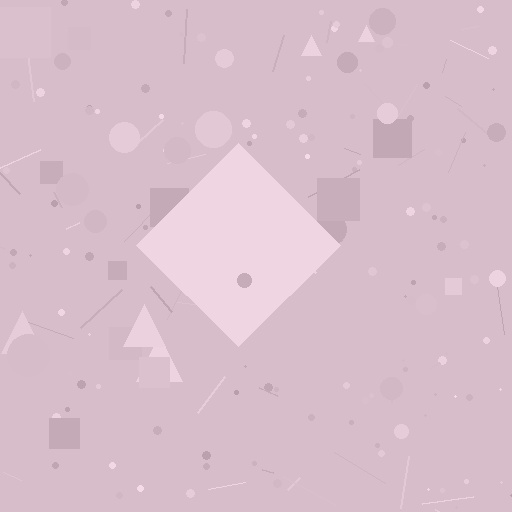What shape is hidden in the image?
A diamond is hidden in the image.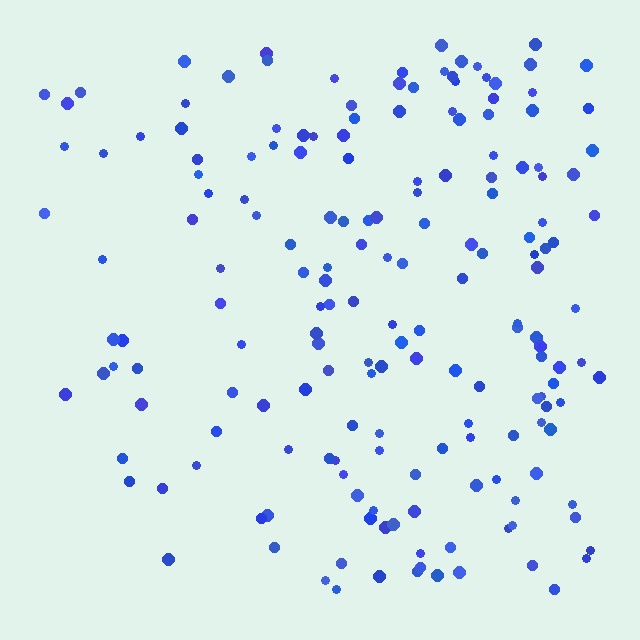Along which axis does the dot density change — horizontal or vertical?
Horizontal.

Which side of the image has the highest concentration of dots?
The right.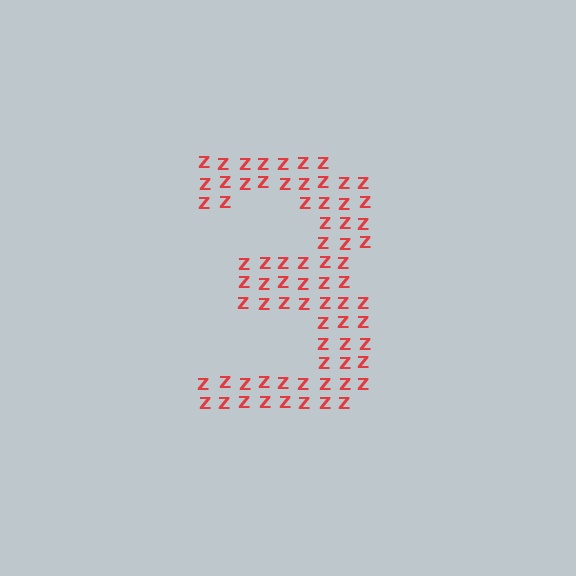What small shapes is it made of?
It is made of small letter Z's.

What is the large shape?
The large shape is the digit 3.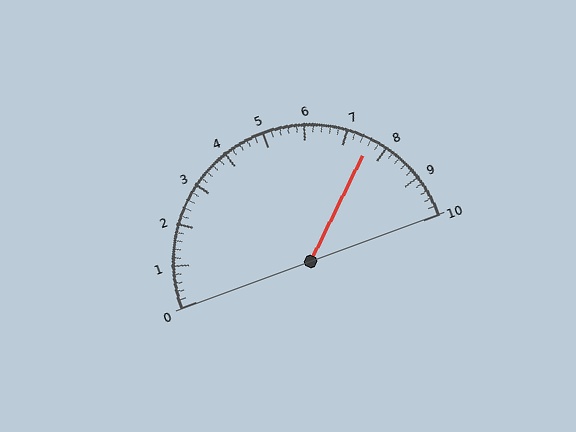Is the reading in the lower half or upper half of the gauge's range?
The reading is in the upper half of the range (0 to 10).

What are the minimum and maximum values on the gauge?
The gauge ranges from 0 to 10.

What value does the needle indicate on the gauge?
The needle indicates approximately 7.6.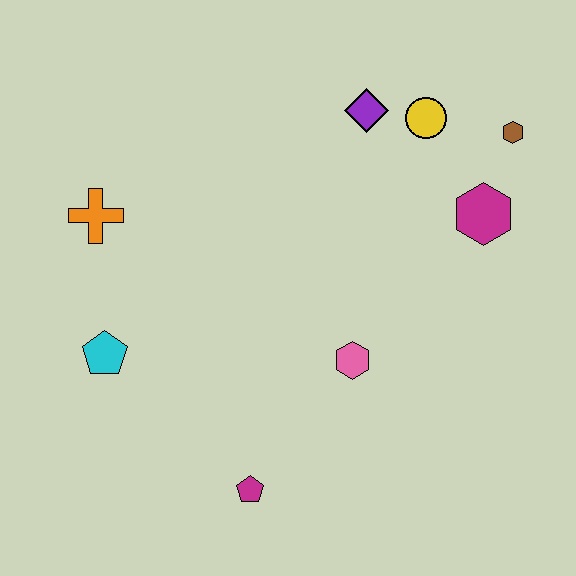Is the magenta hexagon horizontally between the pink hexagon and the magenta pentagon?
No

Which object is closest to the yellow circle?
The purple diamond is closest to the yellow circle.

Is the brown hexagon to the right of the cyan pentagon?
Yes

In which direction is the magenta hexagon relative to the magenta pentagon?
The magenta hexagon is above the magenta pentagon.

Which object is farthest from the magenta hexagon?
The cyan pentagon is farthest from the magenta hexagon.